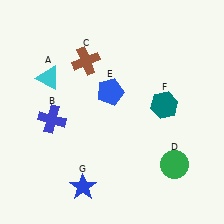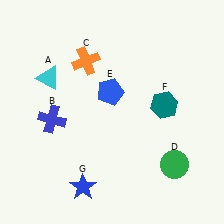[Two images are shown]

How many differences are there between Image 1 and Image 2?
There is 1 difference between the two images.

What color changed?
The cross (C) changed from brown in Image 1 to orange in Image 2.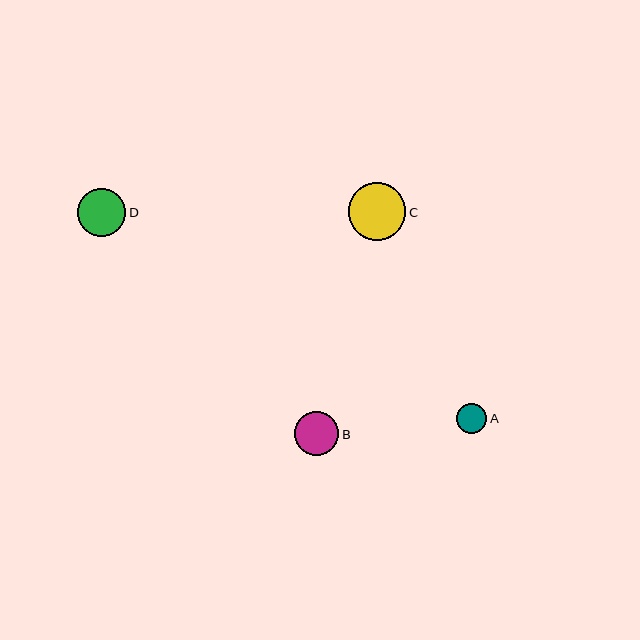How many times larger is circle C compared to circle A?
Circle C is approximately 1.9 times the size of circle A.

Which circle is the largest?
Circle C is the largest with a size of approximately 58 pixels.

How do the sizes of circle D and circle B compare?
Circle D and circle B are approximately the same size.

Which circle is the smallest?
Circle A is the smallest with a size of approximately 30 pixels.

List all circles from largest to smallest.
From largest to smallest: C, D, B, A.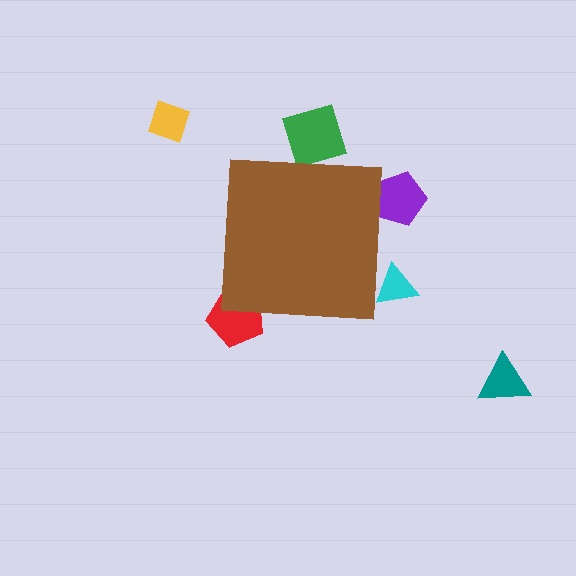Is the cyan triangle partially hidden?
Yes, the cyan triangle is partially hidden behind the brown square.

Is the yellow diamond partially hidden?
No, the yellow diamond is fully visible.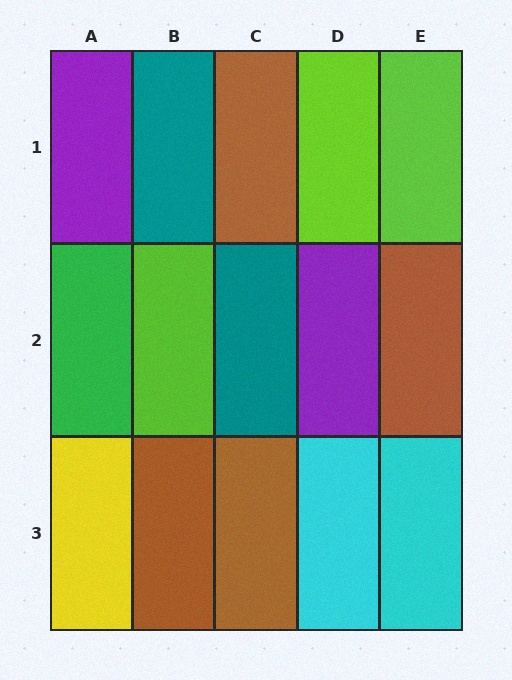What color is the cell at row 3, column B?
Brown.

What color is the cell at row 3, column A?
Yellow.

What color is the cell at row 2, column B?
Lime.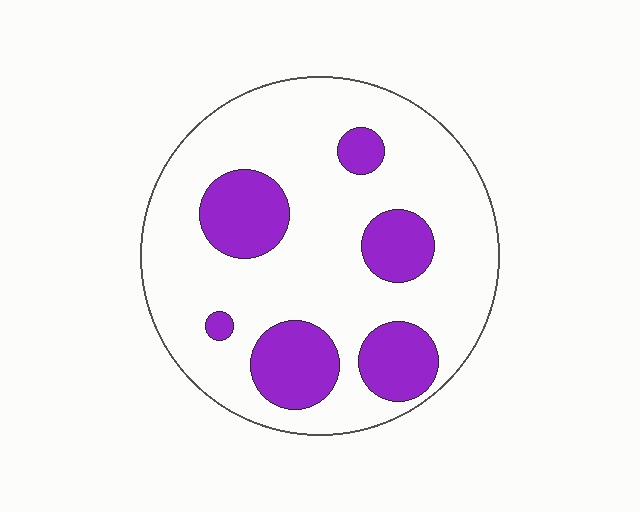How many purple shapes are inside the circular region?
6.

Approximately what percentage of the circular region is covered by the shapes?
Approximately 25%.